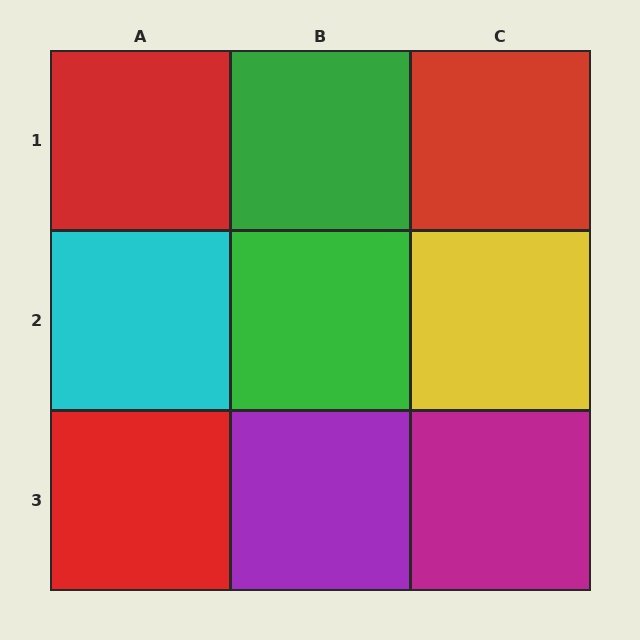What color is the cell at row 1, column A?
Red.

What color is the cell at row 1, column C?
Red.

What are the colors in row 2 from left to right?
Cyan, green, yellow.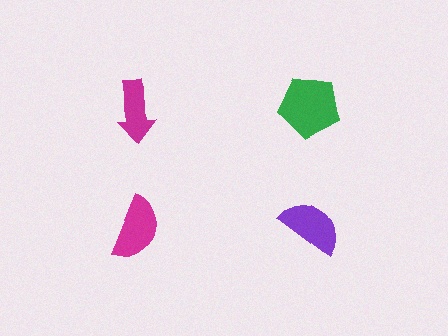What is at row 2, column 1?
A magenta semicircle.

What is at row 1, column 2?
A green pentagon.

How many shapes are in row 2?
2 shapes.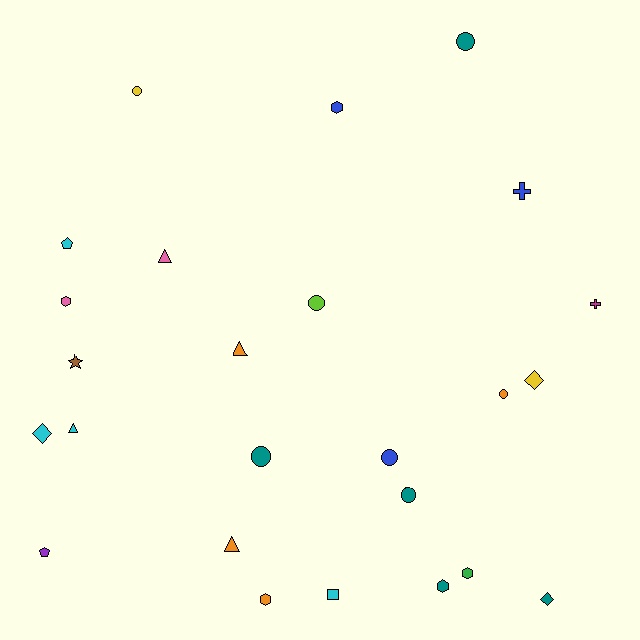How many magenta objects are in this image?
There is 1 magenta object.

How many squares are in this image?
There is 1 square.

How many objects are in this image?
There are 25 objects.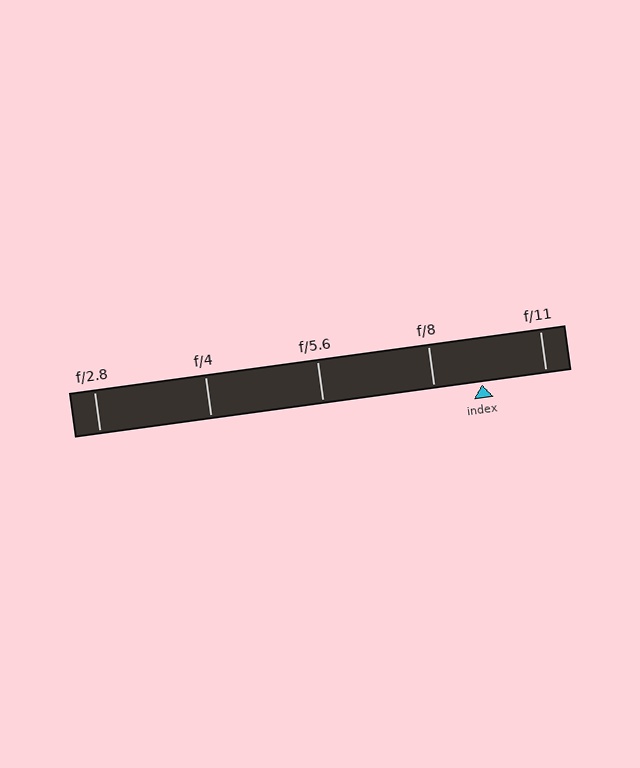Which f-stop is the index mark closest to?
The index mark is closest to f/8.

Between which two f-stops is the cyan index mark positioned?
The index mark is between f/8 and f/11.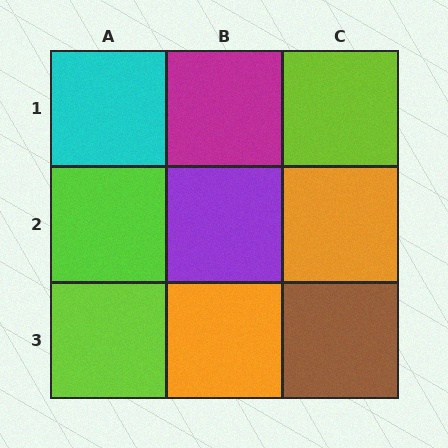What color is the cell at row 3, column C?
Brown.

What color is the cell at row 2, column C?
Orange.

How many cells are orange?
2 cells are orange.